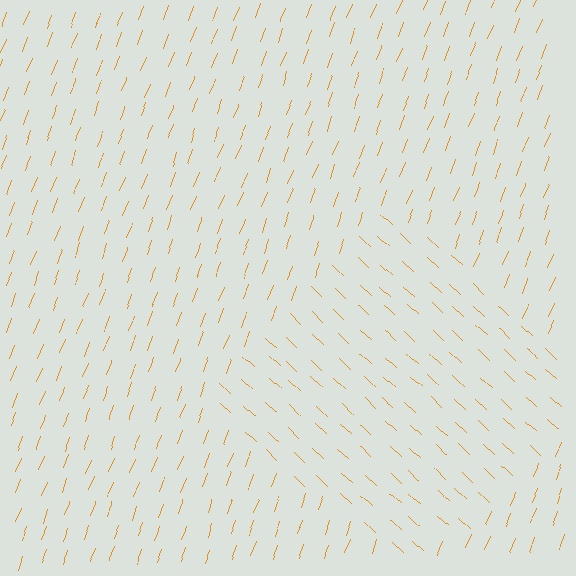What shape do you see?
I see a diamond.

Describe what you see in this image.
The image is filled with small orange line segments. A diamond region in the image has lines oriented differently from the surrounding lines, creating a visible texture boundary.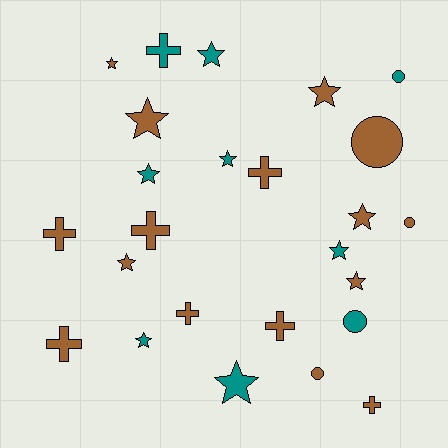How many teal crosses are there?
There is 1 teal cross.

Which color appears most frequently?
Brown, with 16 objects.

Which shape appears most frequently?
Star, with 12 objects.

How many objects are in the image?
There are 25 objects.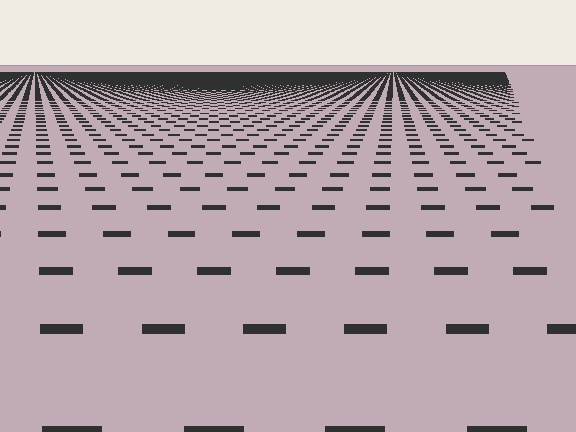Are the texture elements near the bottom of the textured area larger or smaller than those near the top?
Larger. Near the bottom, elements are closer to the viewer and appear at a bigger on-screen size.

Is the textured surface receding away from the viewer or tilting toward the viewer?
The surface is receding away from the viewer. Texture elements get smaller and denser toward the top.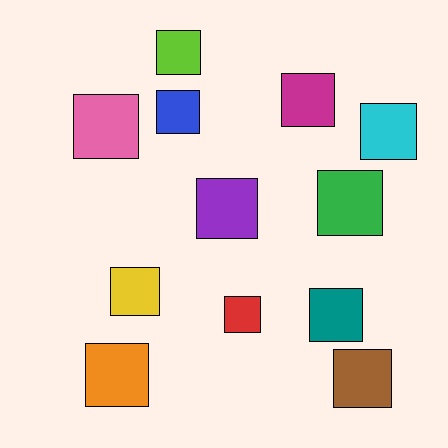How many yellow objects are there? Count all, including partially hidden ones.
There is 1 yellow object.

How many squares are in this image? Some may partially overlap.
There are 12 squares.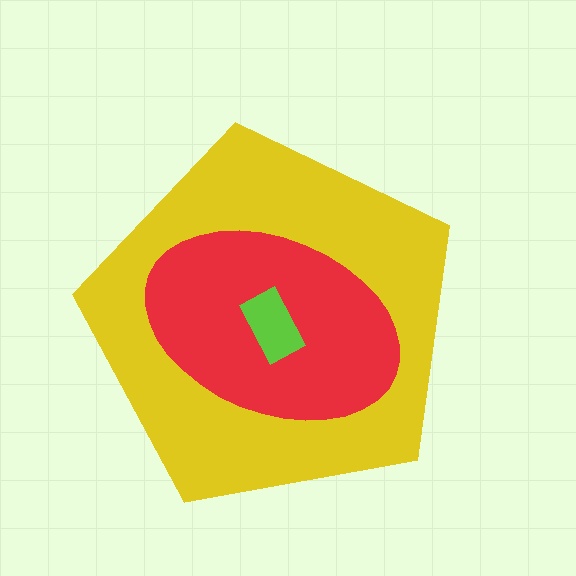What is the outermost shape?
The yellow pentagon.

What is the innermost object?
The lime rectangle.